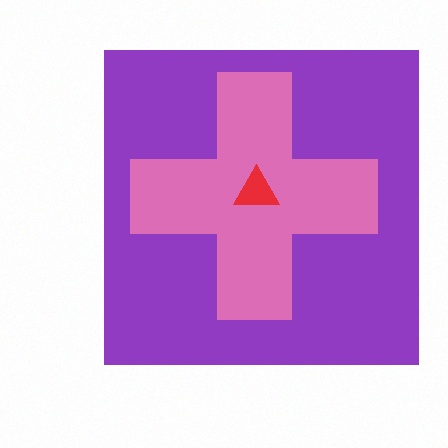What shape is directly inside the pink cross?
The red triangle.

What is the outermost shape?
The purple square.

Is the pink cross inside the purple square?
Yes.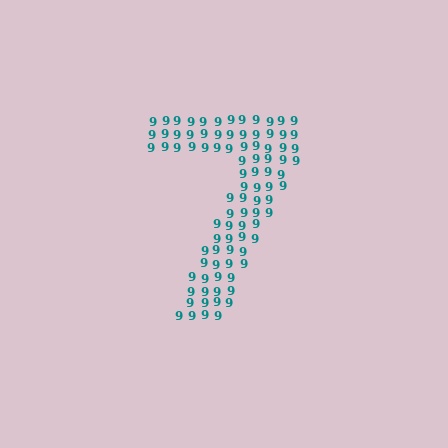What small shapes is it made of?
It is made of small digit 9's.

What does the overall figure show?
The overall figure shows the digit 7.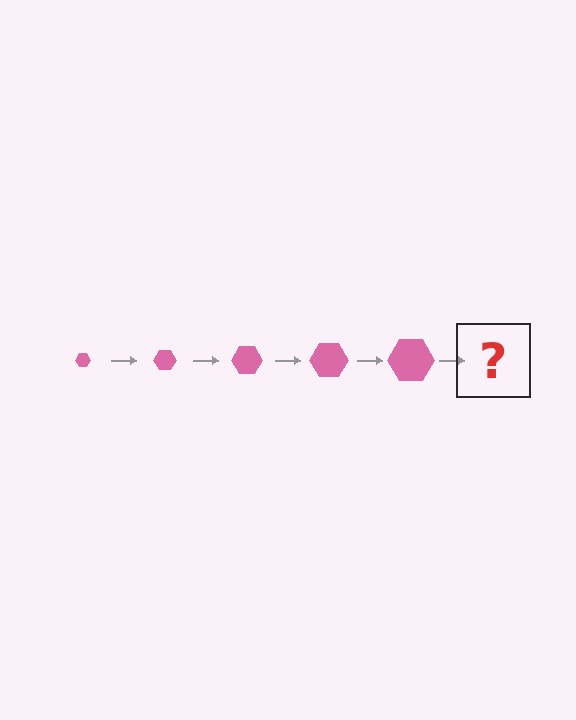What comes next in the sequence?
The next element should be a pink hexagon, larger than the previous one.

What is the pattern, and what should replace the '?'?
The pattern is that the hexagon gets progressively larger each step. The '?' should be a pink hexagon, larger than the previous one.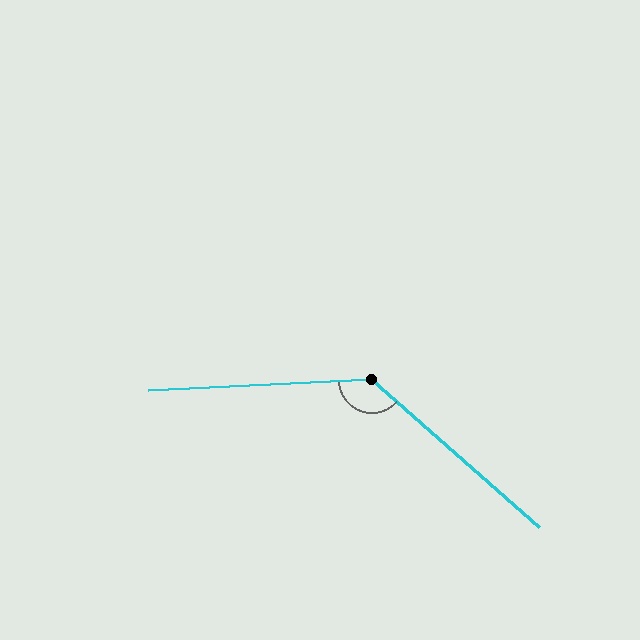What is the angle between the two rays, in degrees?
Approximately 136 degrees.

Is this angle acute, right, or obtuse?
It is obtuse.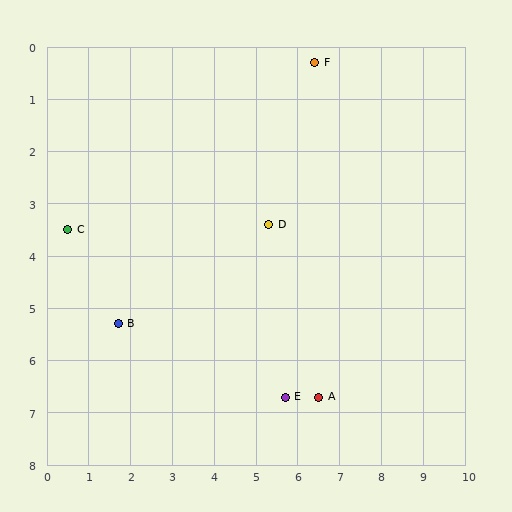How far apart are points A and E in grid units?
Points A and E are about 0.8 grid units apart.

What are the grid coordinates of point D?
Point D is at approximately (5.3, 3.4).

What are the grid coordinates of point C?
Point C is at approximately (0.5, 3.5).